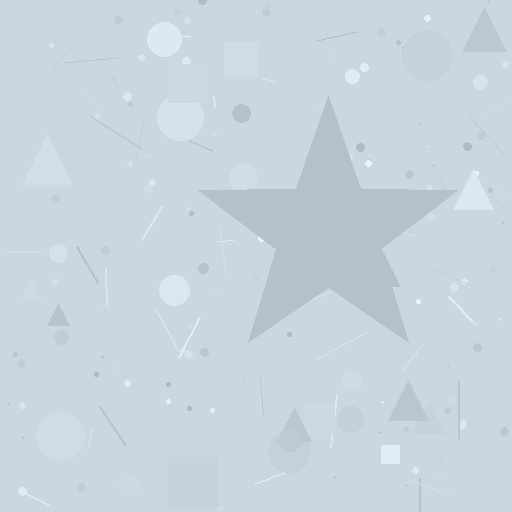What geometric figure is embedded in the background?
A star is embedded in the background.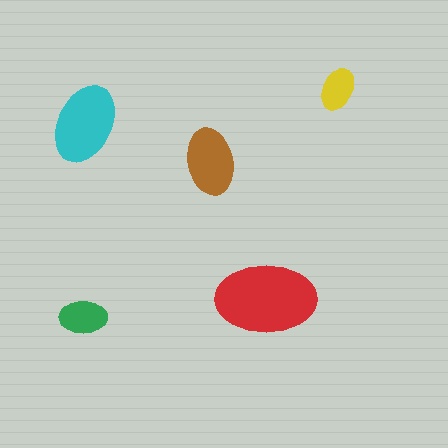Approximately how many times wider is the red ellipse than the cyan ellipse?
About 1.5 times wider.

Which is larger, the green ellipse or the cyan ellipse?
The cyan one.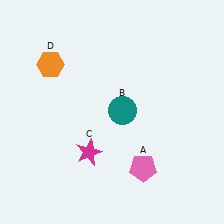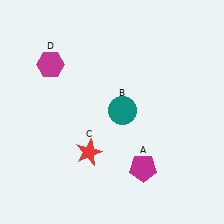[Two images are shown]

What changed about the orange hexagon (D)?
In Image 1, D is orange. In Image 2, it changed to magenta.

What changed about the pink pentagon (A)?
In Image 1, A is pink. In Image 2, it changed to magenta.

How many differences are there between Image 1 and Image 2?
There are 3 differences between the two images.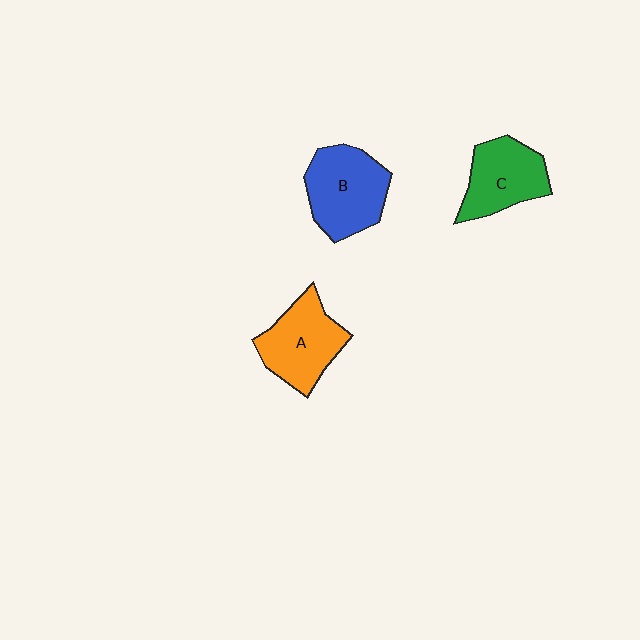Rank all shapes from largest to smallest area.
From largest to smallest: B (blue), A (orange), C (green).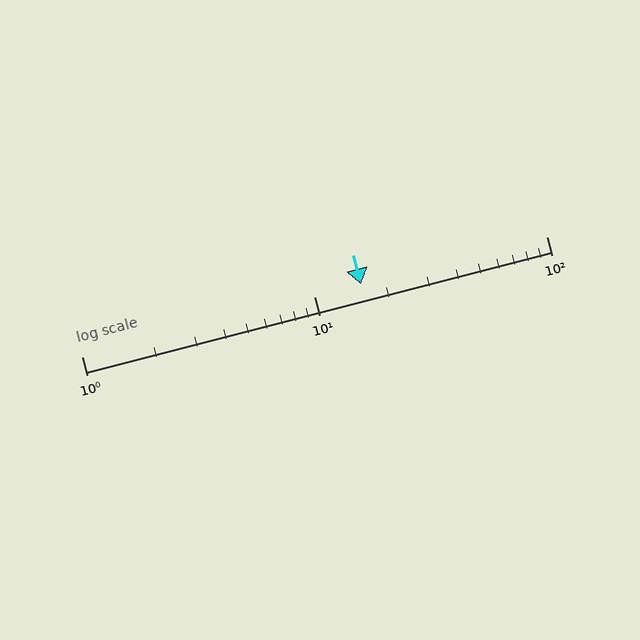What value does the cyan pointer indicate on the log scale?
The pointer indicates approximately 16.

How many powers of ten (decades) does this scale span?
The scale spans 2 decades, from 1 to 100.